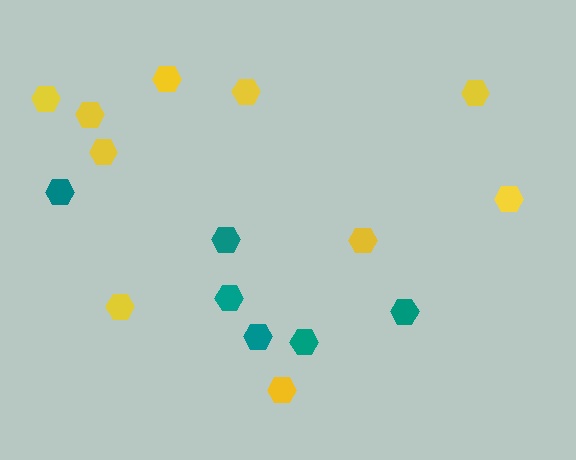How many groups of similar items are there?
There are 2 groups: one group of teal hexagons (6) and one group of yellow hexagons (10).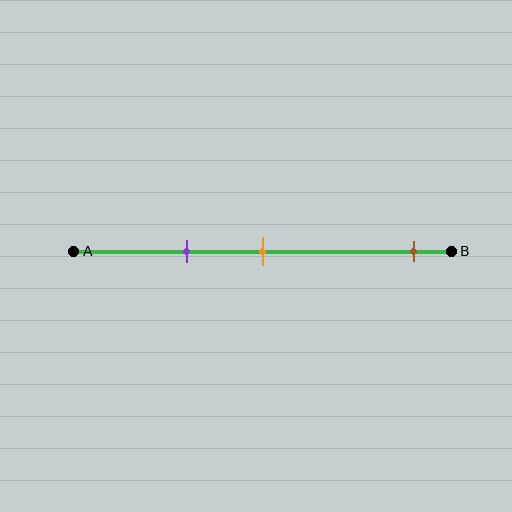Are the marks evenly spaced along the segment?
No, the marks are not evenly spaced.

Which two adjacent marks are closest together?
The purple and orange marks are the closest adjacent pair.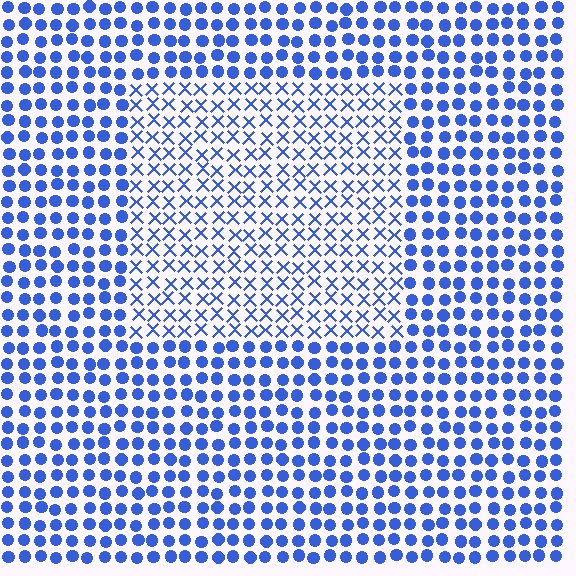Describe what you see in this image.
The image is filled with small blue elements arranged in a uniform grid. A rectangle-shaped region contains X marks, while the surrounding area contains circles. The boundary is defined purely by the change in element shape.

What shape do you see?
I see a rectangle.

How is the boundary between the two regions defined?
The boundary is defined by a change in element shape: X marks inside vs. circles outside. All elements share the same color and spacing.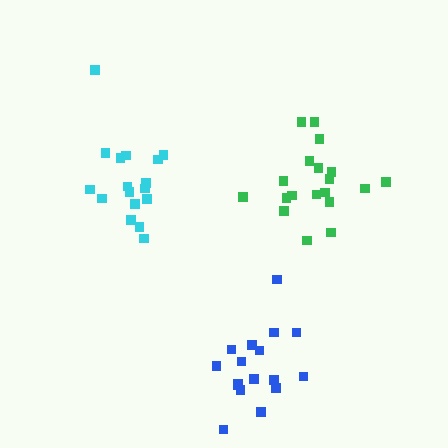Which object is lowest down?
The blue cluster is bottommost.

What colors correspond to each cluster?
The clusters are colored: cyan, green, blue.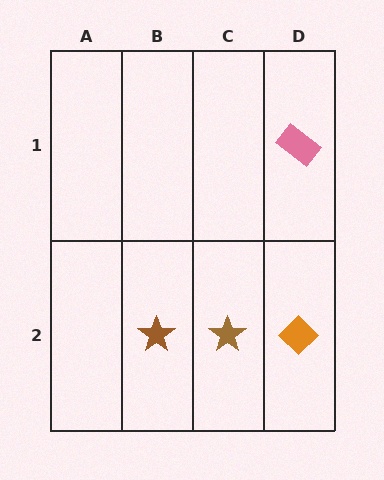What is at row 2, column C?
A brown star.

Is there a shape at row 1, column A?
No, that cell is empty.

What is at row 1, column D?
A pink rectangle.